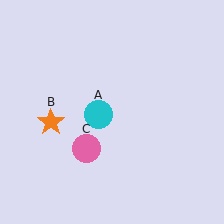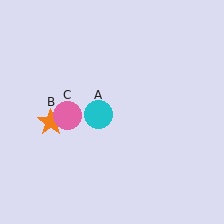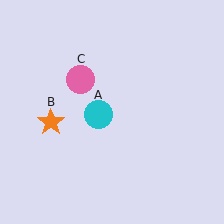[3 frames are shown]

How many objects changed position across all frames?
1 object changed position: pink circle (object C).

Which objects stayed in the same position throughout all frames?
Cyan circle (object A) and orange star (object B) remained stationary.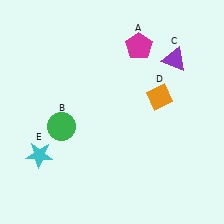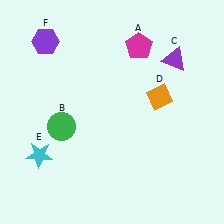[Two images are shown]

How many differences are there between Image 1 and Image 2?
There is 1 difference between the two images.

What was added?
A purple hexagon (F) was added in Image 2.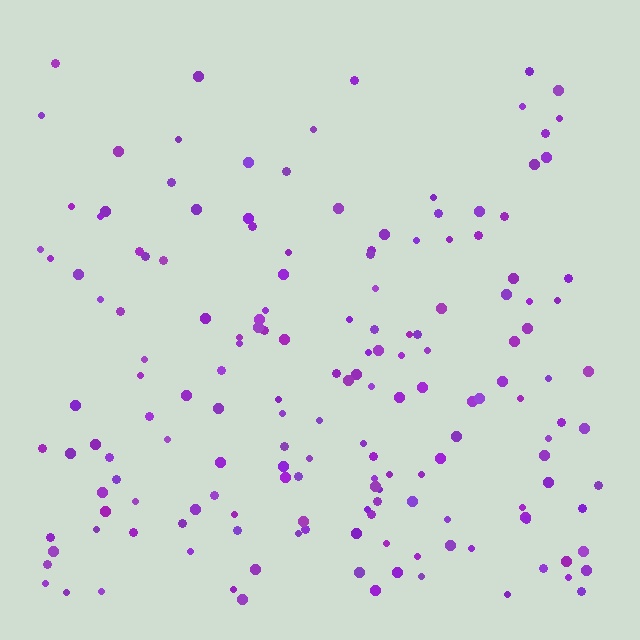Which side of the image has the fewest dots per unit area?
The top.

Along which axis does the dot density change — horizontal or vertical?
Vertical.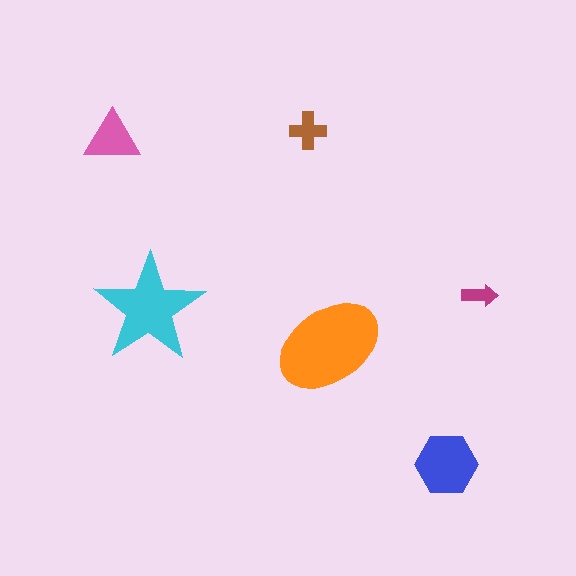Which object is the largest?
The orange ellipse.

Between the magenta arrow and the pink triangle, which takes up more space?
The pink triangle.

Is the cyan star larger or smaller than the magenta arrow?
Larger.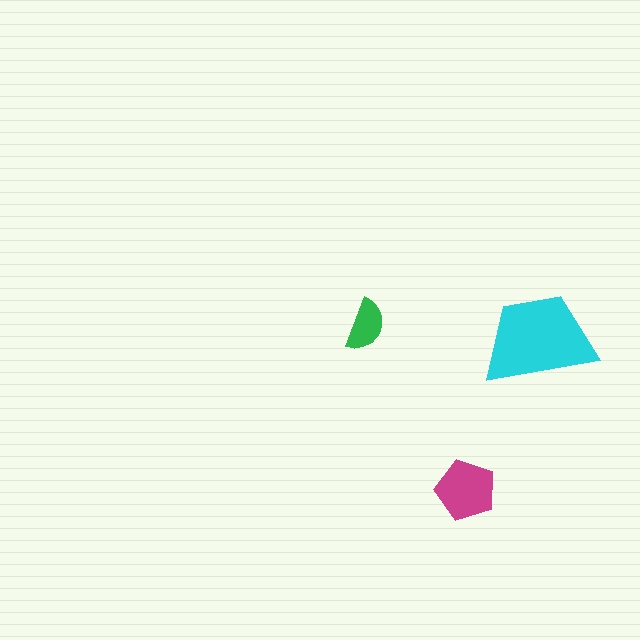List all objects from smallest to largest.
The green semicircle, the magenta pentagon, the cyan trapezoid.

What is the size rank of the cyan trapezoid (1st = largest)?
1st.